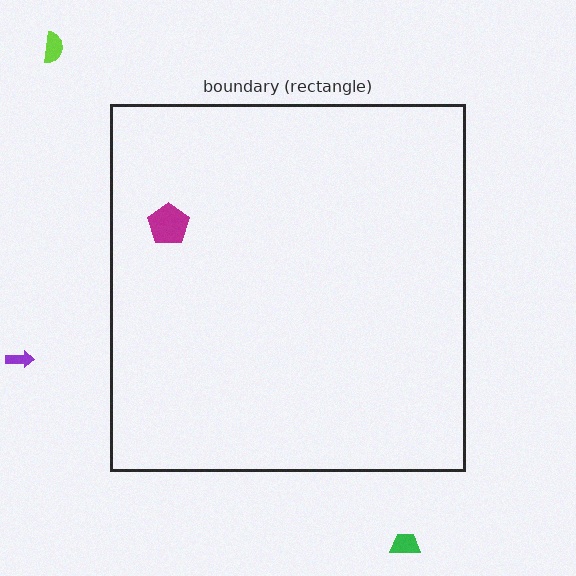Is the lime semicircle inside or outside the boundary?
Outside.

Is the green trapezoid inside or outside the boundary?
Outside.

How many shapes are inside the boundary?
1 inside, 3 outside.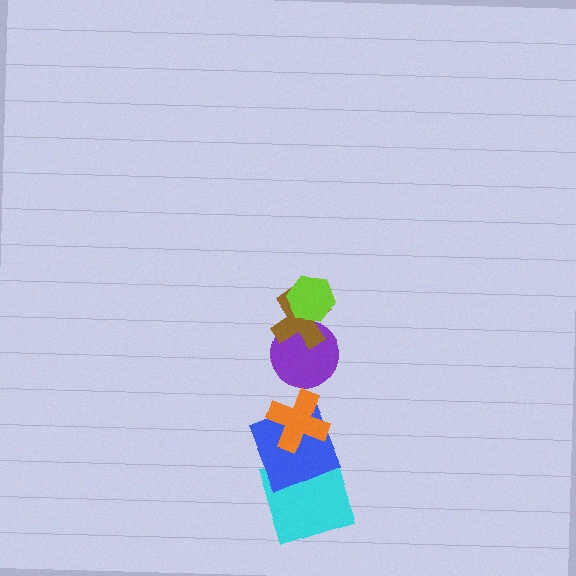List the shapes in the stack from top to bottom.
From top to bottom: the lime hexagon, the brown cross, the purple circle, the orange cross, the blue square, the cyan square.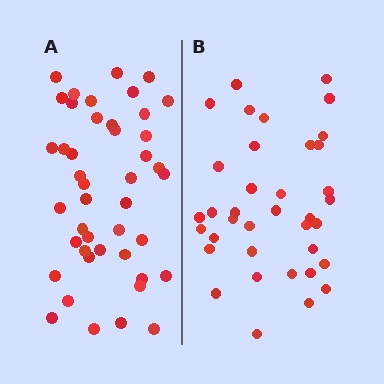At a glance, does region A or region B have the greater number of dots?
Region A (the left region) has more dots.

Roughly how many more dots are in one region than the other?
Region A has roughly 8 or so more dots than region B.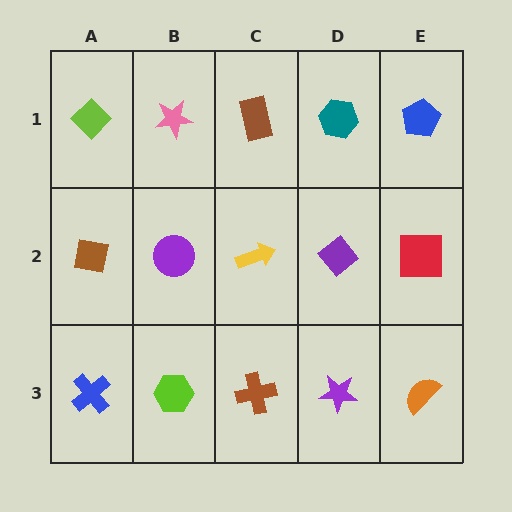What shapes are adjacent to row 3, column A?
A brown square (row 2, column A), a lime hexagon (row 3, column B).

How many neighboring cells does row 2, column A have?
3.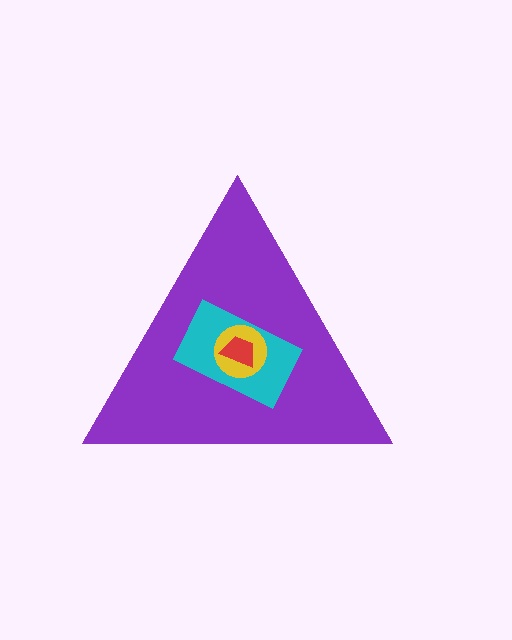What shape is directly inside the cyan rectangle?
The yellow circle.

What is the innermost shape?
The red trapezoid.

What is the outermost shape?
The purple triangle.